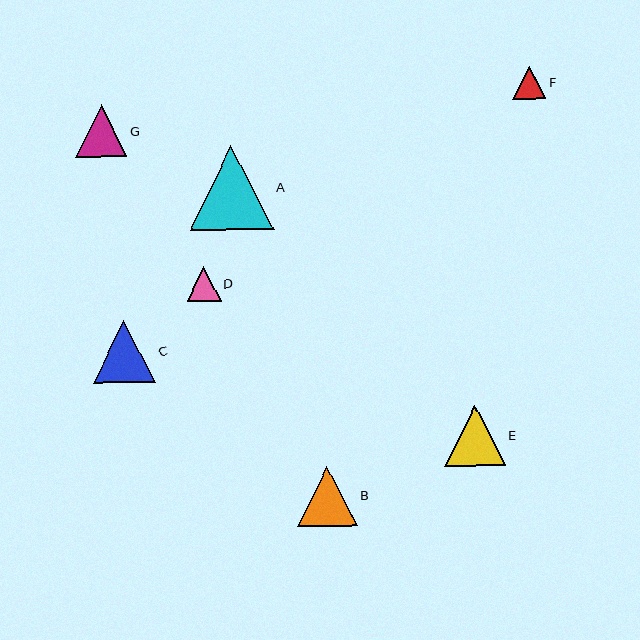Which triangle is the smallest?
Triangle F is the smallest with a size of approximately 33 pixels.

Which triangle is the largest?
Triangle A is the largest with a size of approximately 84 pixels.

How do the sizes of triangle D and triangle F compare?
Triangle D and triangle F are approximately the same size.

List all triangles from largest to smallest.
From largest to smallest: A, C, E, B, G, D, F.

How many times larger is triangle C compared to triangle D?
Triangle C is approximately 1.8 times the size of triangle D.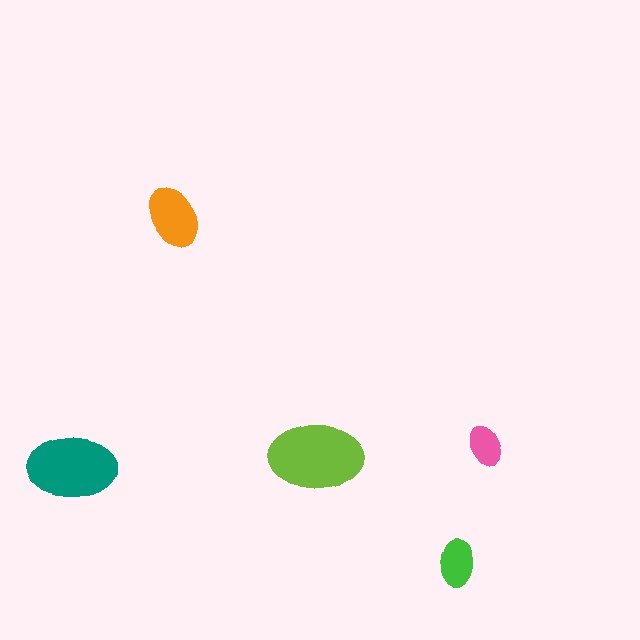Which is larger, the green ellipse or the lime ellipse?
The lime one.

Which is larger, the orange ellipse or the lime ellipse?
The lime one.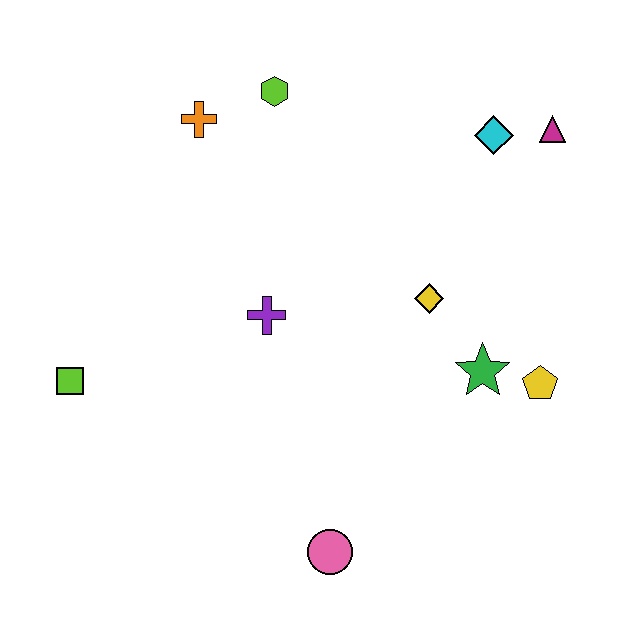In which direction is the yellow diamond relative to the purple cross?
The yellow diamond is to the right of the purple cross.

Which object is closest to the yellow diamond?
The green star is closest to the yellow diamond.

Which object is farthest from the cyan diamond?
The lime square is farthest from the cyan diamond.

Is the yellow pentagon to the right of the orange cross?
Yes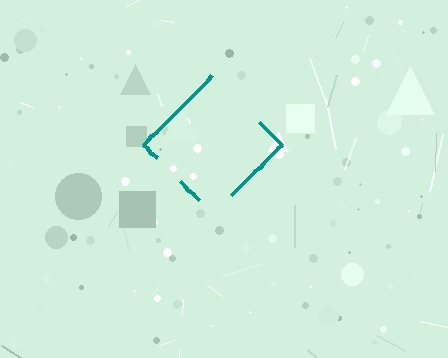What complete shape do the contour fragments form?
The contour fragments form a diamond.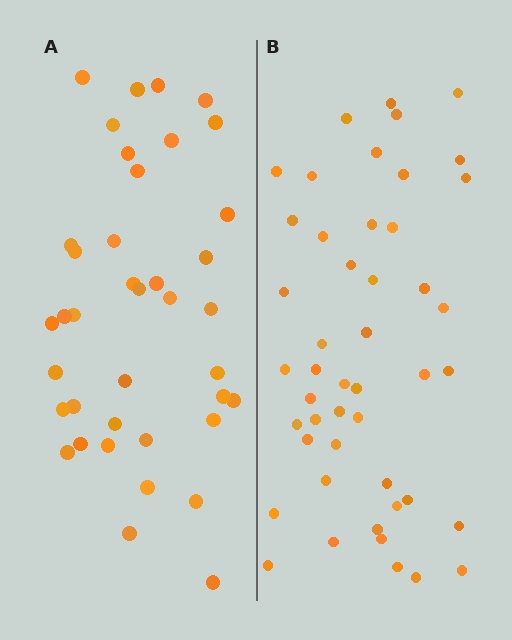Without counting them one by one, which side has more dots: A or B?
Region B (the right region) has more dots.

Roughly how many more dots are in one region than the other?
Region B has roughly 8 or so more dots than region A.